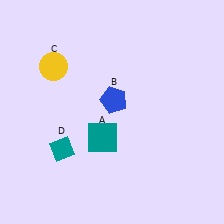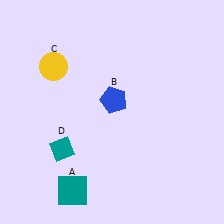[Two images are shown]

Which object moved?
The teal square (A) moved down.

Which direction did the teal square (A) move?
The teal square (A) moved down.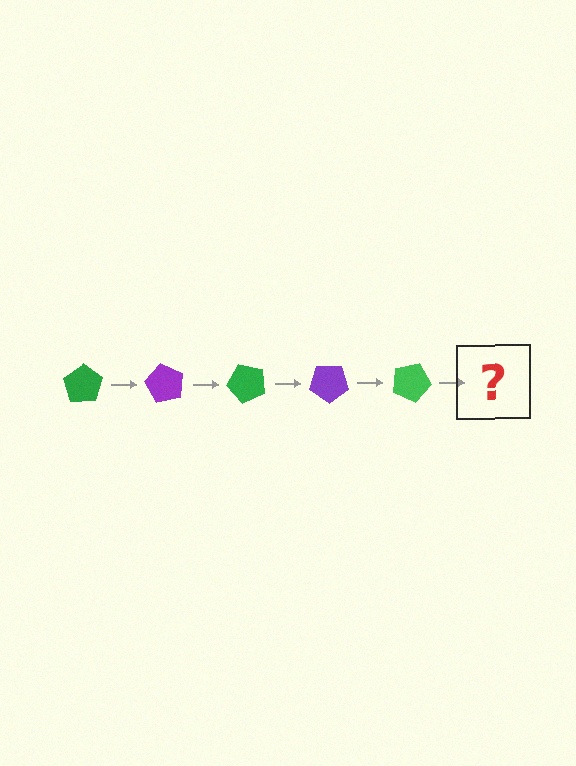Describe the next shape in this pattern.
It should be a purple pentagon, rotated 300 degrees from the start.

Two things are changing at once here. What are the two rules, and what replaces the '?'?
The two rules are that it rotates 60 degrees each step and the color cycles through green and purple. The '?' should be a purple pentagon, rotated 300 degrees from the start.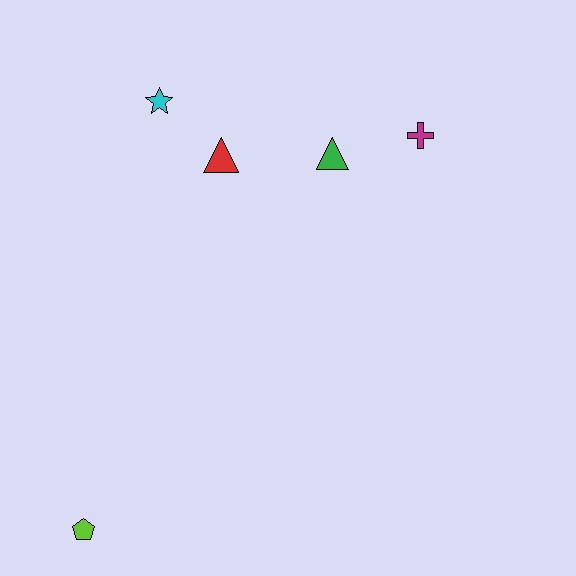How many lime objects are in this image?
There is 1 lime object.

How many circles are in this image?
There are no circles.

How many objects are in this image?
There are 5 objects.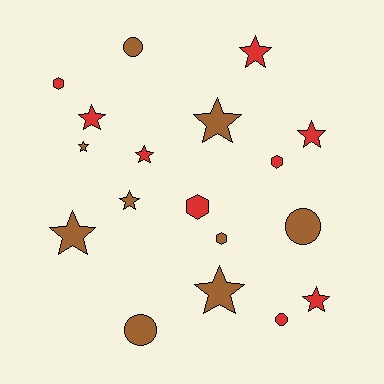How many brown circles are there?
There are 3 brown circles.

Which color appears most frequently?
Red, with 9 objects.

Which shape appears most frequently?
Star, with 10 objects.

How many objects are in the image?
There are 18 objects.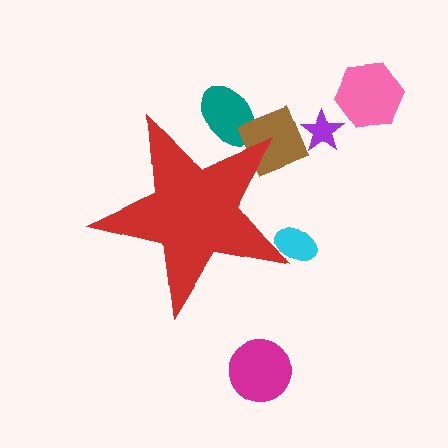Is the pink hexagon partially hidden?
No, the pink hexagon is fully visible.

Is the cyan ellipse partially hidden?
Yes, the cyan ellipse is partially hidden behind the red star.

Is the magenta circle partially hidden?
No, the magenta circle is fully visible.